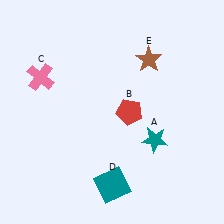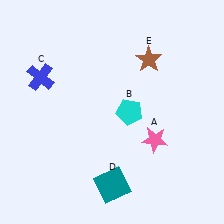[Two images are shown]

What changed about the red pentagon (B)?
In Image 1, B is red. In Image 2, it changed to cyan.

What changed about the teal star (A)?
In Image 1, A is teal. In Image 2, it changed to pink.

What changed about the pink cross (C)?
In Image 1, C is pink. In Image 2, it changed to blue.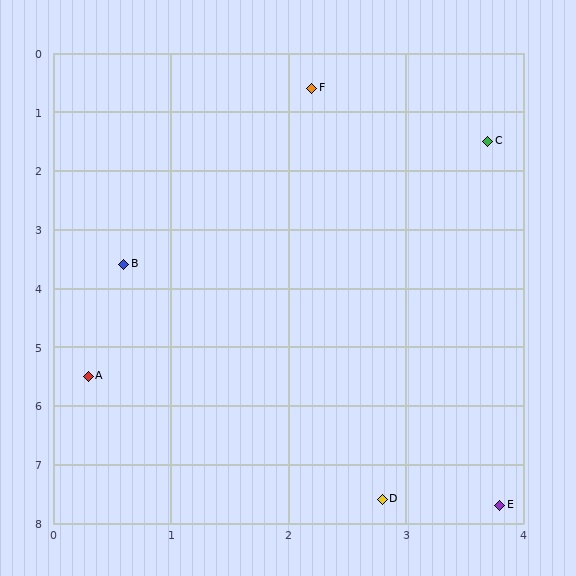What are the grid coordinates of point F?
Point F is at approximately (2.2, 0.6).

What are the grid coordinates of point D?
Point D is at approximately (2.8, 7.6).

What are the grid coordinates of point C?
Point C is at approximately (3.7, 1.5).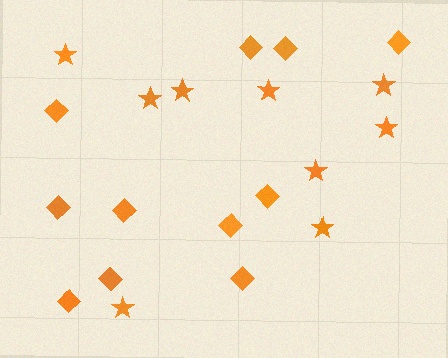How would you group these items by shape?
There are 2 groups: one group of stars (9) and one group of diamonds (11).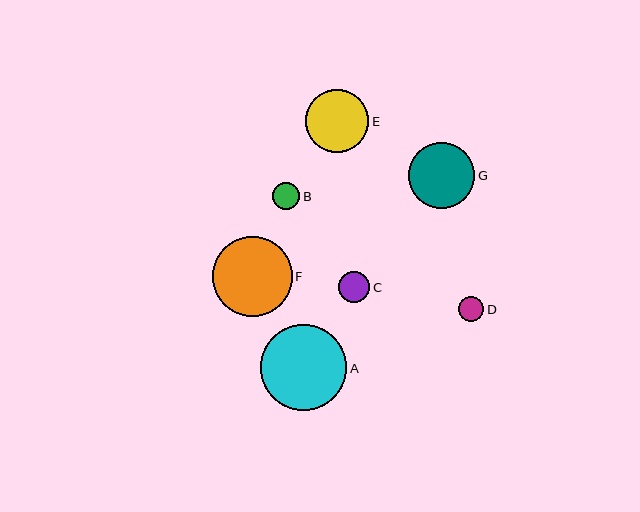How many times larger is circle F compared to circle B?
Circle F is approximately 2.9 times the size of circle B.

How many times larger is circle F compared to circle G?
Circle F is approximately 1.2 times the size of circle G.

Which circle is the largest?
Circle A is the largest with a size of approximately 86 pixels.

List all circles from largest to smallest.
From largest to smallest: A, F, G, E, C, B, D.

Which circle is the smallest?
Circle D is the smallest with a size of approximately 25 pixels.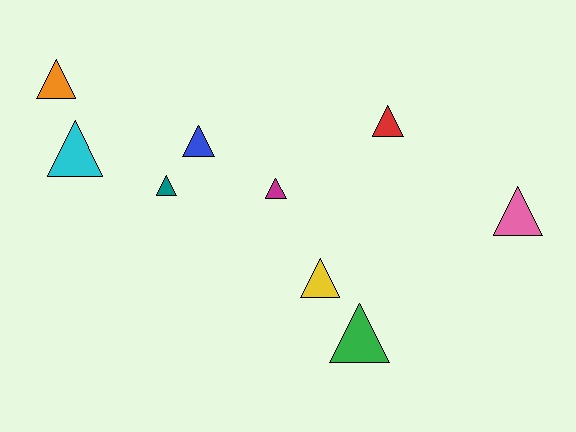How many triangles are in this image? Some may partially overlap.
There are 9 triangles.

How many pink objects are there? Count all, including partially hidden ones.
There is 1 pink object.